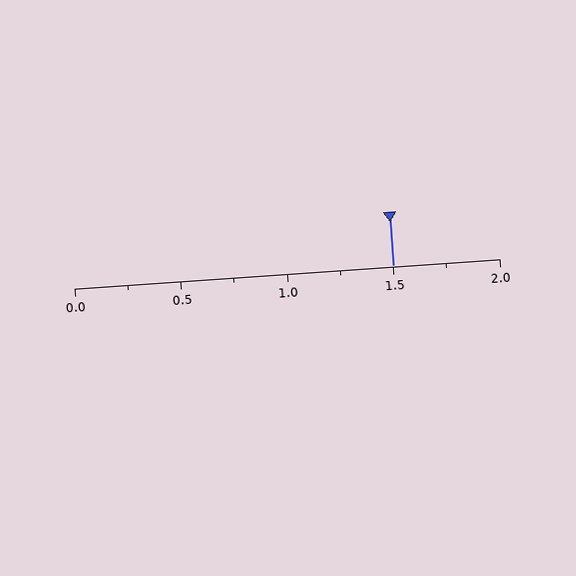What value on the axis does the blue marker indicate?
The marker indicates approximately 1.5.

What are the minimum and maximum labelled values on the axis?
The axis runs from 0.0 to 2.0.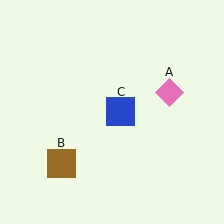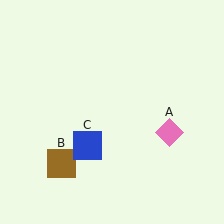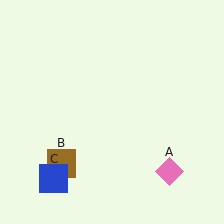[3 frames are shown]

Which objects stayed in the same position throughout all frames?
Brown square (object B) remained stationary.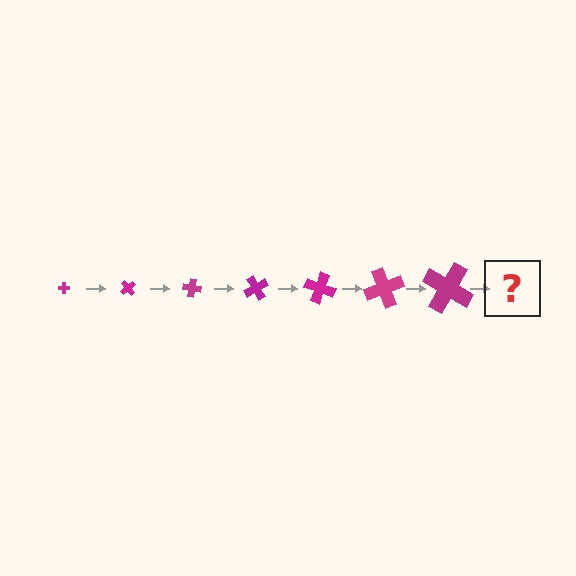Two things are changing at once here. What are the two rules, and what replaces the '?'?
The two rules are that the cross grows larger each step and it rotates 50 degrees each step. The '?' should be a cross, larger than the previous one and rotated 350 degrees from the start.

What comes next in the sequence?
The next element should be a cross, larger than the previous one and rotated 350 degrees from the start.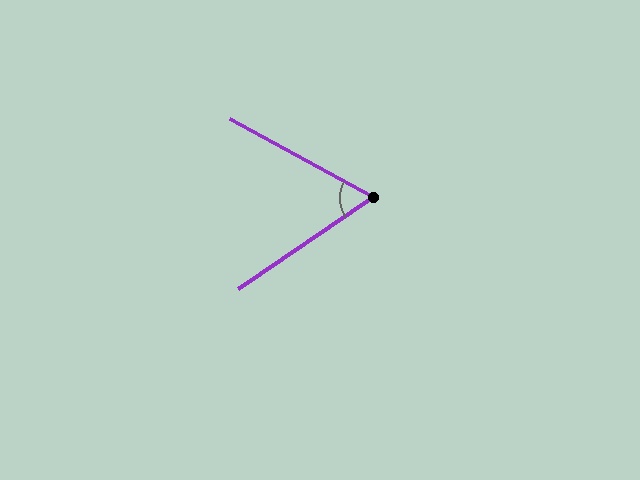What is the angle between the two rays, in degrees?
Approximately 63 degrees.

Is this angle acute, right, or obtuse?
It is acute.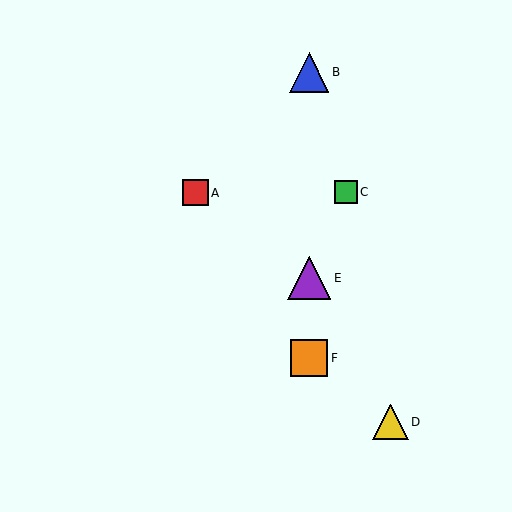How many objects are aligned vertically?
3 objects (B, E, F) are aligned vertically.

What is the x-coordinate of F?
Object F is at x≈309.